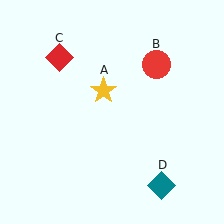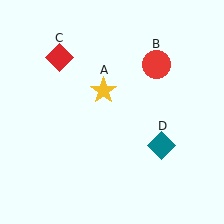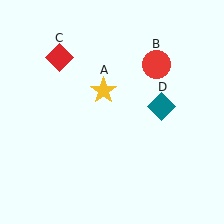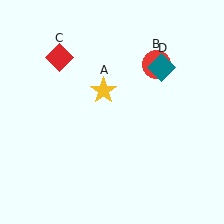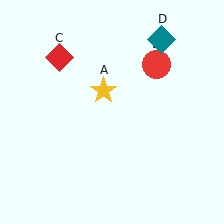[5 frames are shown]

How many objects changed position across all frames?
1 object changed position: teal diamond (object D).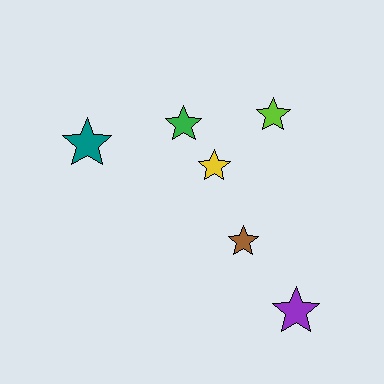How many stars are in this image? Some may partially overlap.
There are 6 stars.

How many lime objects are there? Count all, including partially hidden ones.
There is 1 lime object.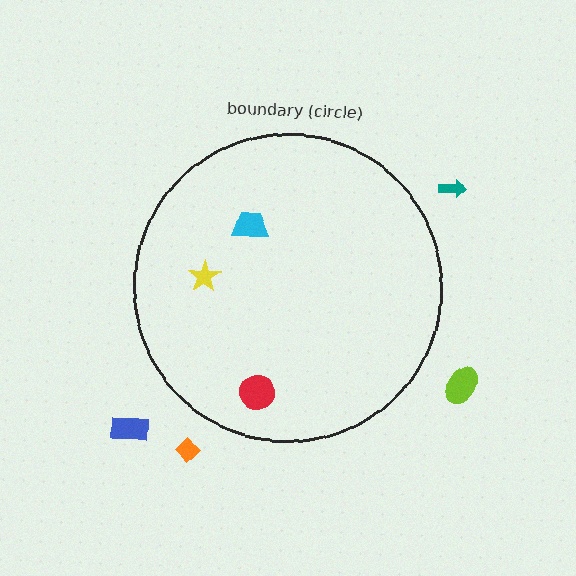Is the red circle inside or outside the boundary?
Inside.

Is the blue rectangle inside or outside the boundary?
Outside.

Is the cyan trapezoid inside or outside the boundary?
Inside.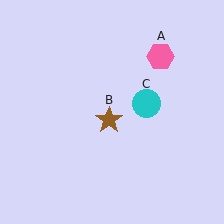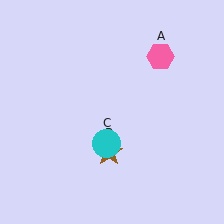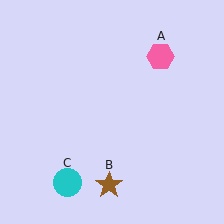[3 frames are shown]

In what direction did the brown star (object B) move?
The brown star (object B) moved down.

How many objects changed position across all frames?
2 objects changed position: brown star (object B), cyan circle (object C).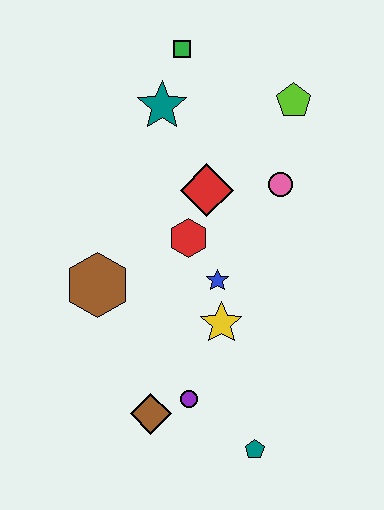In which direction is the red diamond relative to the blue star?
The red diamond is above the blue star.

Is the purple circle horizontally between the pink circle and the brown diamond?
Yes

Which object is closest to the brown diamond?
The purple circle is closest to the brown diamond.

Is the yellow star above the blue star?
No